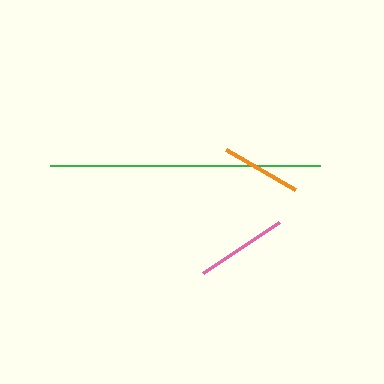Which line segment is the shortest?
The orange line is the shortest at approximately 80 pixels.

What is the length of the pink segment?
The pink segment is approximately 91 pixels long.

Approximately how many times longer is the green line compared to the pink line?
The green line is approximately 3.0 times the length of the pink line.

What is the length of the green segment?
The green segment is approximately 269 pixels long.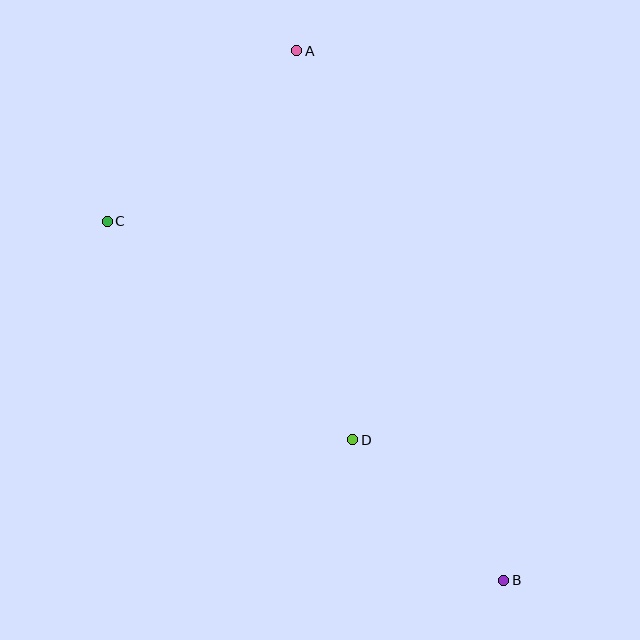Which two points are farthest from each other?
Points A and B are farthest from each other.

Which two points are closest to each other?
Points B and D are closest to each other.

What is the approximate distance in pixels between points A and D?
The distance between A and D is approximately 393 pixels.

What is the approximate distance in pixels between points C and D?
The distance between C and D is approximately 329 pixels.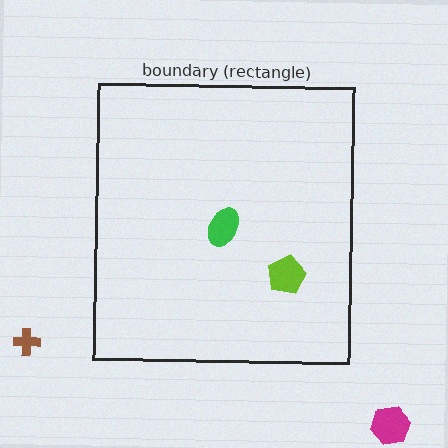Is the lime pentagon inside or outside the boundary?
Inside.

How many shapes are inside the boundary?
2 inside, 2 outside.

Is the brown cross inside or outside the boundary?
Outside.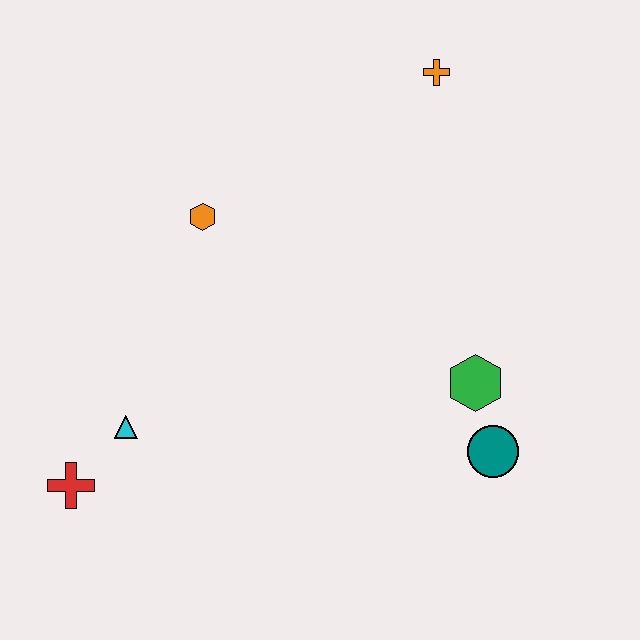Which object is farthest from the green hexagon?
The red cross is farthest from the green hexagon.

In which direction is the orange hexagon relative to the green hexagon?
The orange hexagon is to the left of the green hexagon.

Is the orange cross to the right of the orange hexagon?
Yes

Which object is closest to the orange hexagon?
The cyan triangle is closest to the orange hexagon.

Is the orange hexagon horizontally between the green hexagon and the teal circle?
No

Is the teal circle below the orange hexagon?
Yes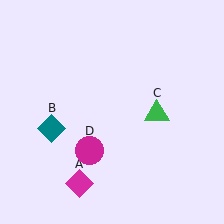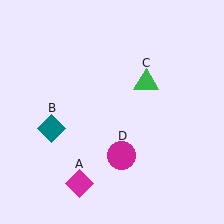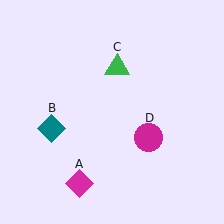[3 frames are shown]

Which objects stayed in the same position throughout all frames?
Magenta diamond (object A) and teal diamond (object B) remained stationary.